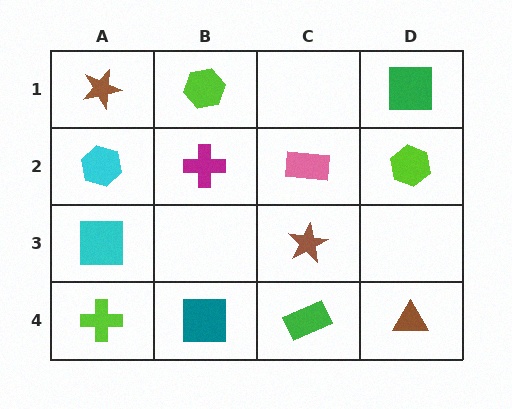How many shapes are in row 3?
2 shapes.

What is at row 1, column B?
A lime hexagon.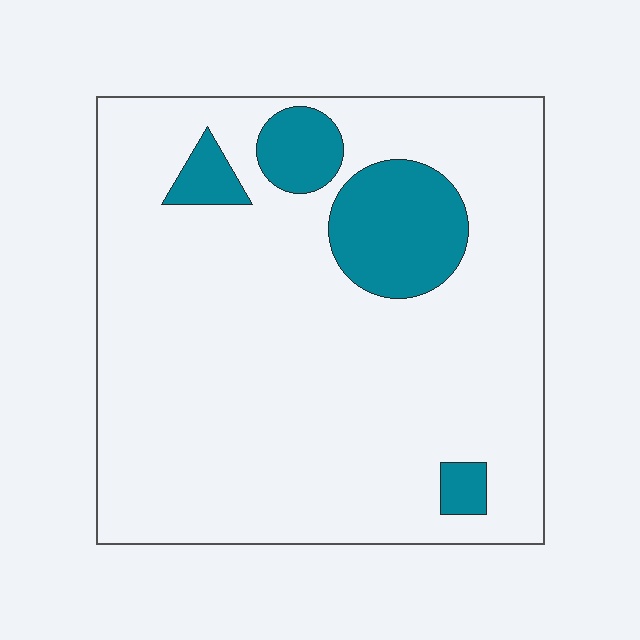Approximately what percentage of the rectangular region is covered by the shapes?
Approximately 15%.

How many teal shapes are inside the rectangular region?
4.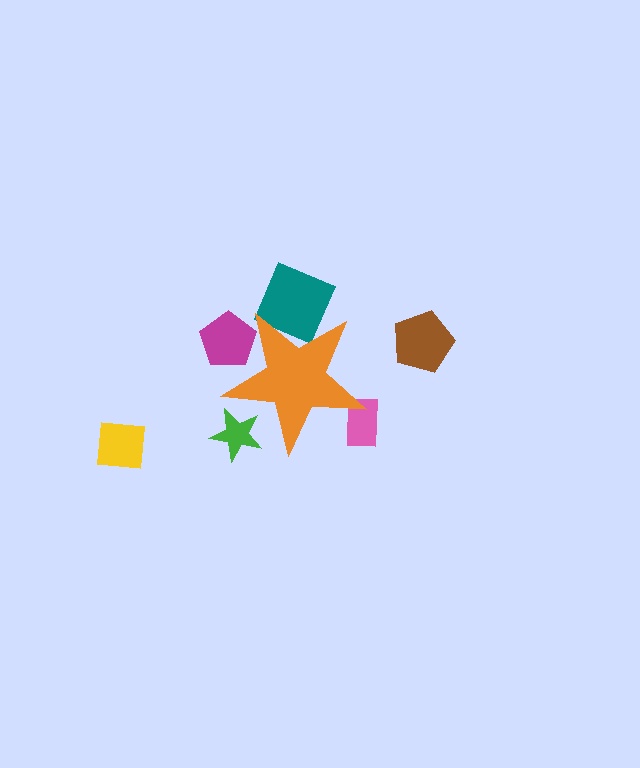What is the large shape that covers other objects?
An orange star.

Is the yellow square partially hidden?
No, the yellow square is fully visible.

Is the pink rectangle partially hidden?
Yes, the pink rectangle is partially hidden behind the orange star.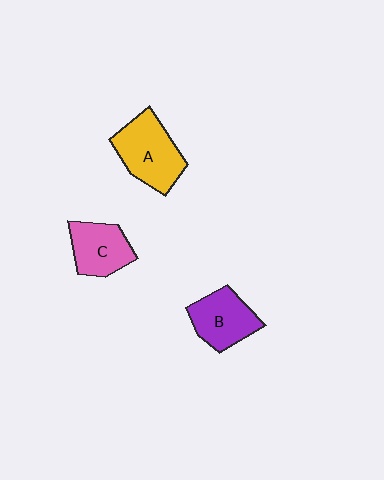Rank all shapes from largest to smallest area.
From largest to smallest: A (yellow), B (purple), C (pink).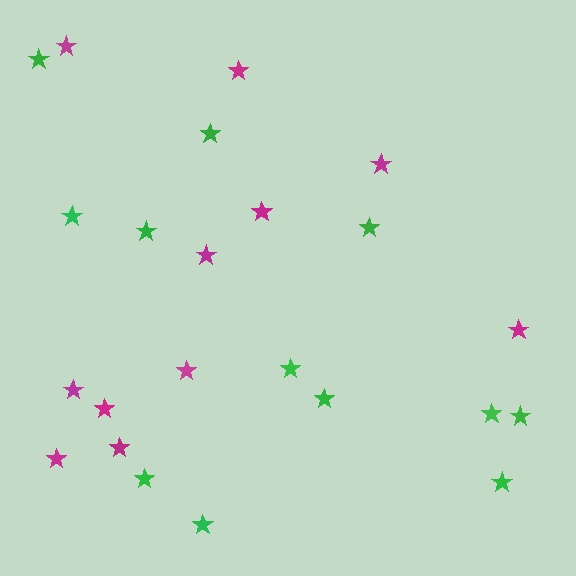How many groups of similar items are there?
There are 2 groups: one group of magenta stars (11) and one group of green stars (12).